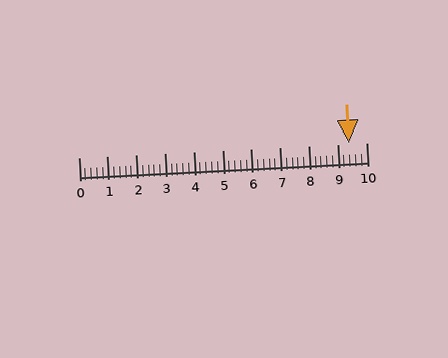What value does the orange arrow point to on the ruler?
The orange arrow points to approximately 9.4.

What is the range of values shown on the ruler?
The ruler shows values from 0 to 10.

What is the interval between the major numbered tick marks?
The major tick marks are spaced 1 units apart.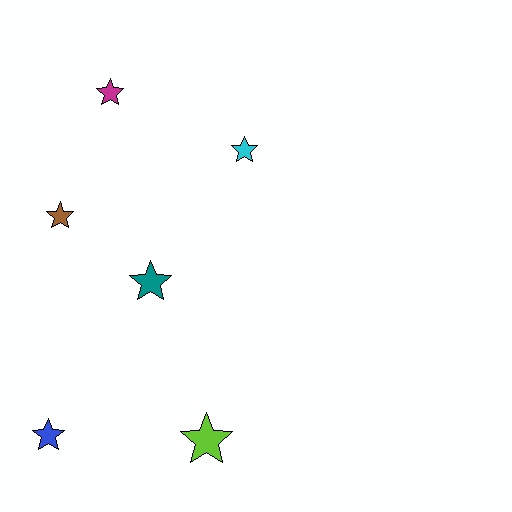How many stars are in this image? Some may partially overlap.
There are 6 stars.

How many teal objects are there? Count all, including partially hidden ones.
There is 1 teal object.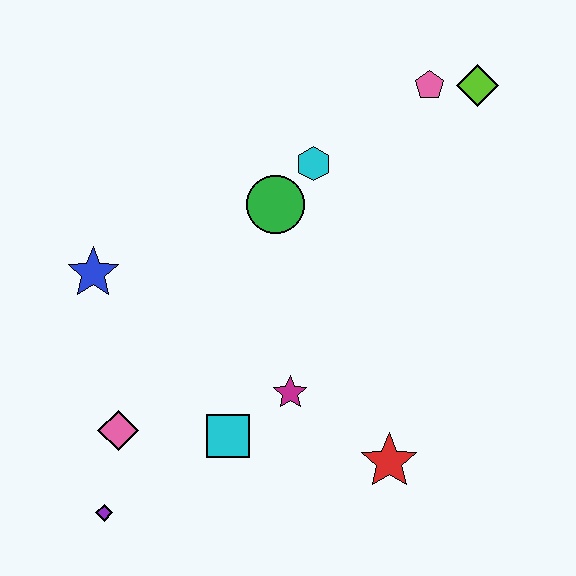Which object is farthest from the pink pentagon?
The purple diamond is farthest from the pink pentagon.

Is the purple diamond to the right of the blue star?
Yes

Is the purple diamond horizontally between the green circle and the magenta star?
No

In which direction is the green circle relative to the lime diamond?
The green circle is to the left of the lime diamond.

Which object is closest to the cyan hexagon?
The green circle is closest to the cyan hexagon.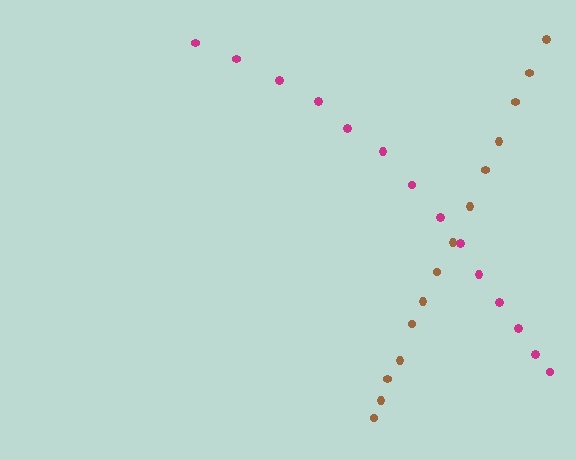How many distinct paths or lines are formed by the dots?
There are 2 distinct paths.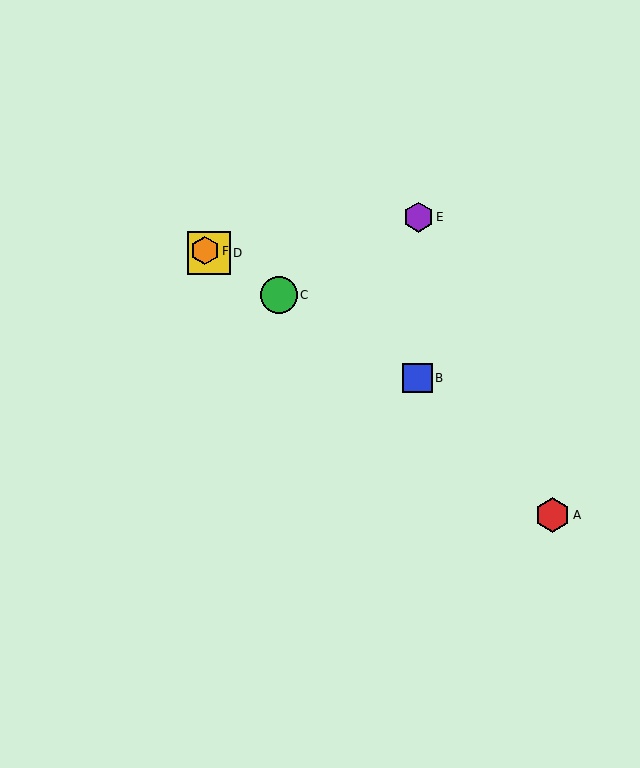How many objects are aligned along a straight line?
4 objects (B, C, D, F) are aligned along a straight line.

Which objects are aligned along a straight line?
Objects B, C, D, F are aligned along a straight line.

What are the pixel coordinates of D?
Object D is at (209, 253).